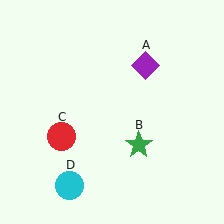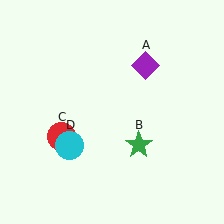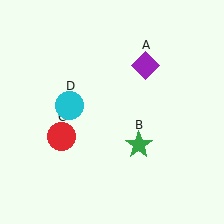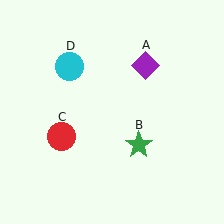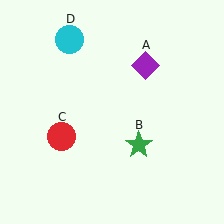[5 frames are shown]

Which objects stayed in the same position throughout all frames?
Purple diamond (object A) and green star (object B) and red circle (object C) remained stationary.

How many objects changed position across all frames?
1 object changed position: cyan circle (object D).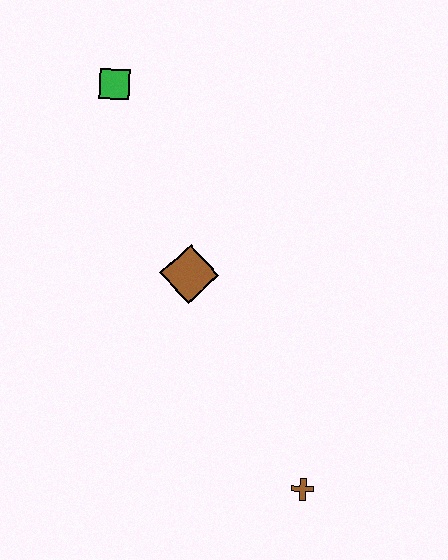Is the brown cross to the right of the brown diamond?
Yes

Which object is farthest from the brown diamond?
The brown cross is farthest from the brown diamond.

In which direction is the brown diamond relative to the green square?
The brown diamond is below the green square.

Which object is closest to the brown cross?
The brown diamond is closest to the brown cross.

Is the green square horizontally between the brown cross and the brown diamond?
No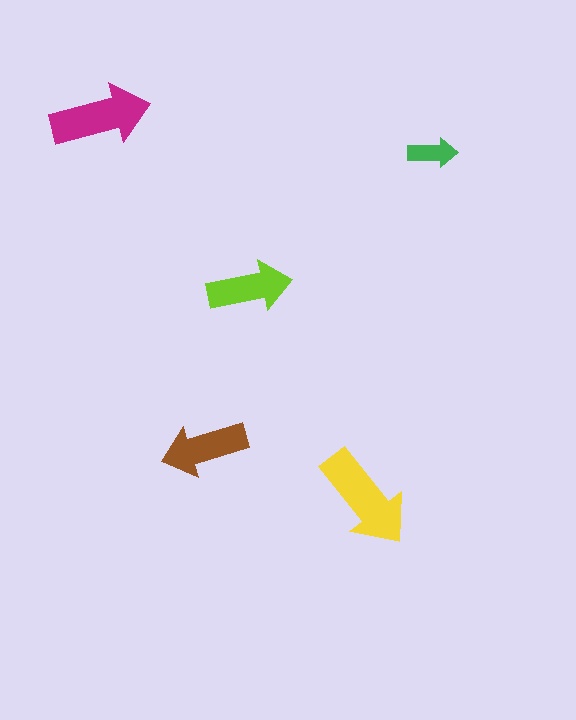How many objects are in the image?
There are 5 objects in the image.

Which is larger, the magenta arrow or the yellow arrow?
The yellow one.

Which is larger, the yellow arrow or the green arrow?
The yellow one.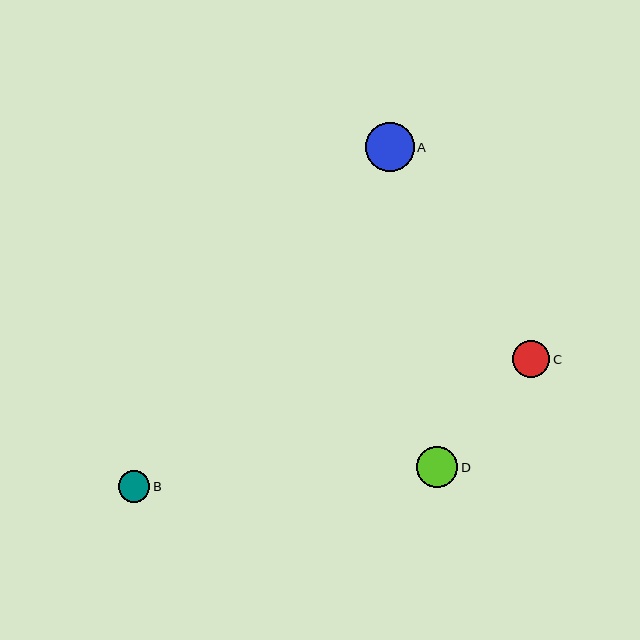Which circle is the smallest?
Circle B is the smallest with a size of approximately 31 pixels.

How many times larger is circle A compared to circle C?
Circle A is approximately 1.3 times the size of circle C.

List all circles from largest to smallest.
From largest to smallest: A, D, C, B.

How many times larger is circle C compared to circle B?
Circle C is approximately 1.2 times the size of circle B.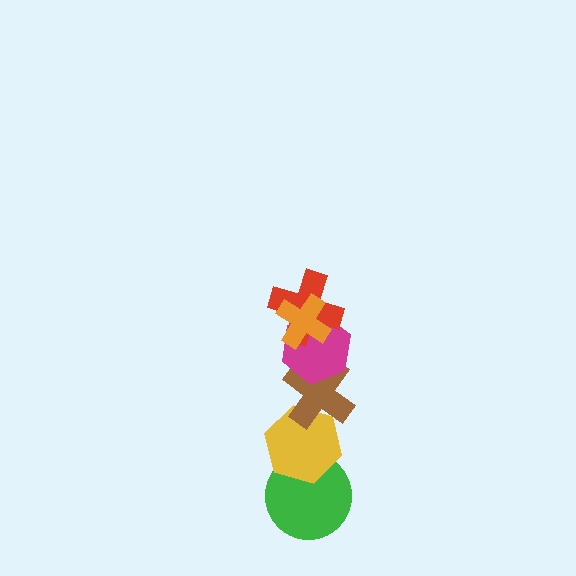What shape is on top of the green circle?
The yellow hexagon is on top of the green circle.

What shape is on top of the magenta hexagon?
The red cross is on top of the magenta hexagon.